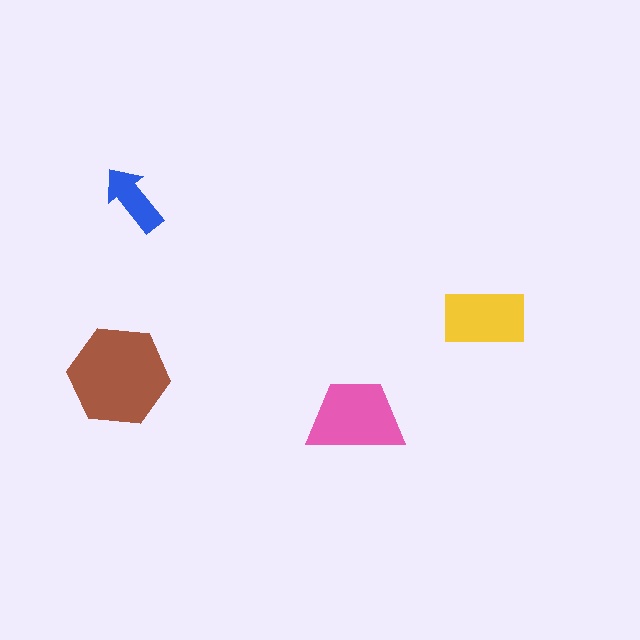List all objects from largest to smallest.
The brown hexagon, the pink trapezoid, the yellow rectangle, the blue arrow.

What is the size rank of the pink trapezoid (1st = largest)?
2nd.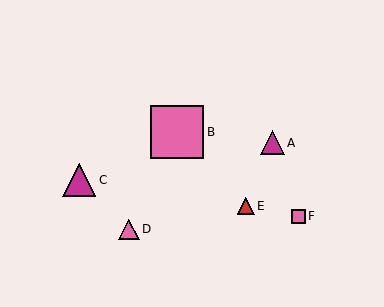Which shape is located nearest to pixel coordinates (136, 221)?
The pink triangle (labeled D) at (129, 229) is nearest to that location.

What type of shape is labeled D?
Shape D is a pink triangle.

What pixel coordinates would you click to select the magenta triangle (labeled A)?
Click at (272, 143) to select the magenta triangle A.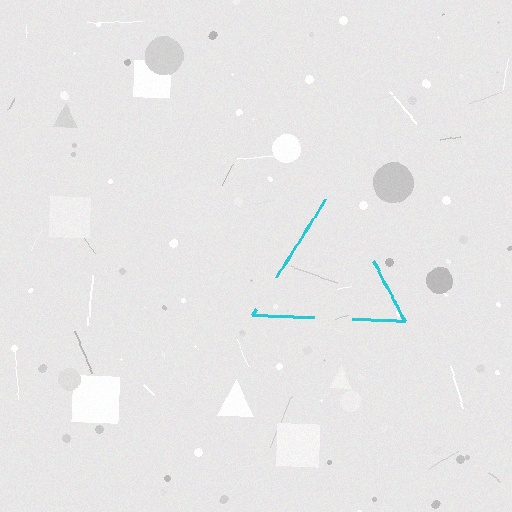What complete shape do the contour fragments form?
The contour fragments form a triangle.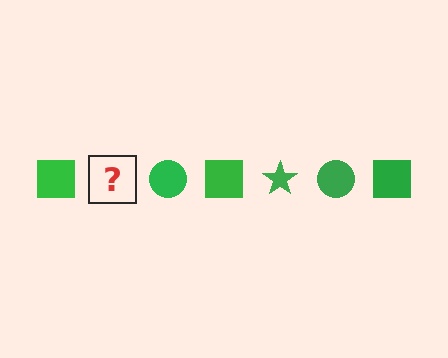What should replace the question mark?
The question mark should be replaced with a green star.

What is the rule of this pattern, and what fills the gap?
The rule is that the pattern cycles through square, star, circle shapes in green. The gap should be filled with a green star.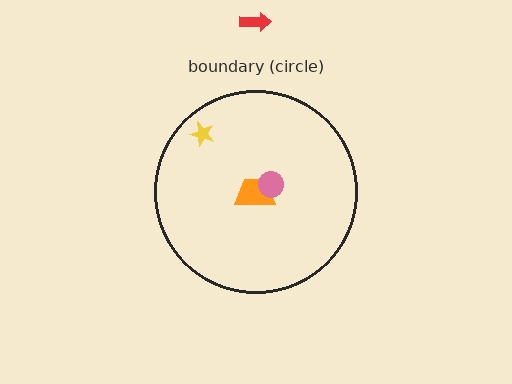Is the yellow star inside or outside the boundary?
Inside.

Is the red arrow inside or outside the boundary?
Outside.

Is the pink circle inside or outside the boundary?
Inside.